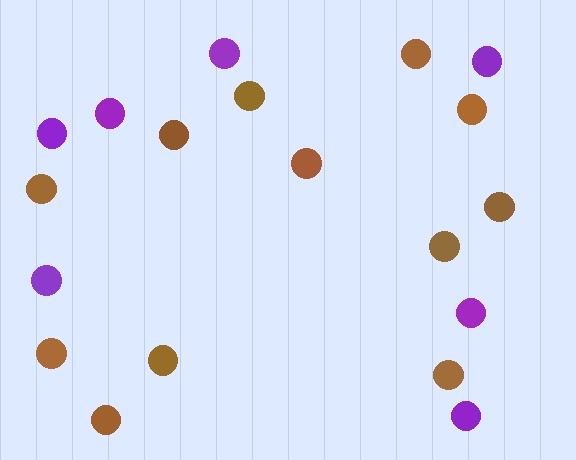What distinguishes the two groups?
There are 2 groups: one group of brown circles (12) and one group of purple circles (7).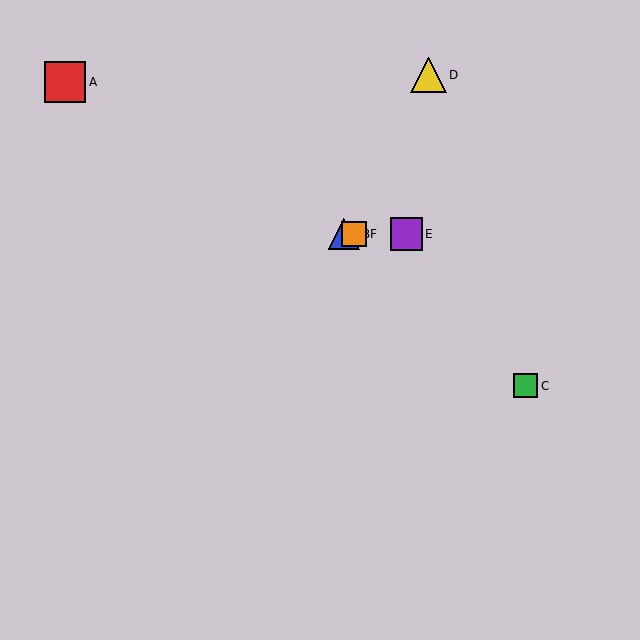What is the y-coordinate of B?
Object B is at y≈234.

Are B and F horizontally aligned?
Yes, both are at y≈234.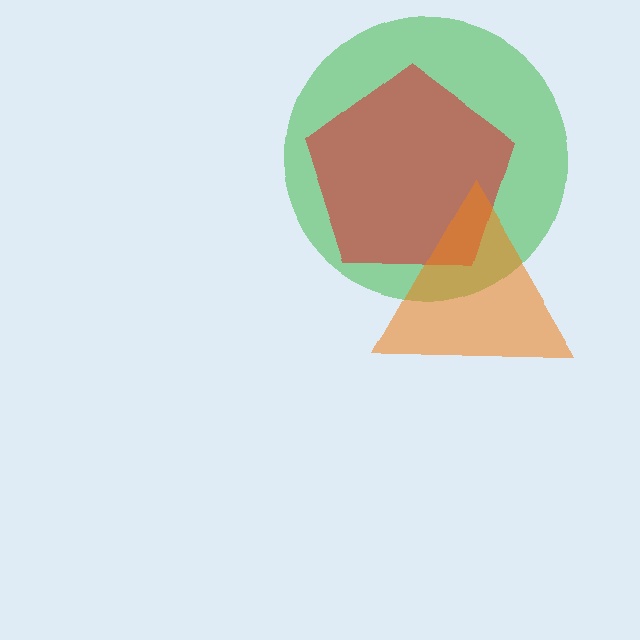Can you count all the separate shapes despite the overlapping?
Yes, there are 3 separate shapes.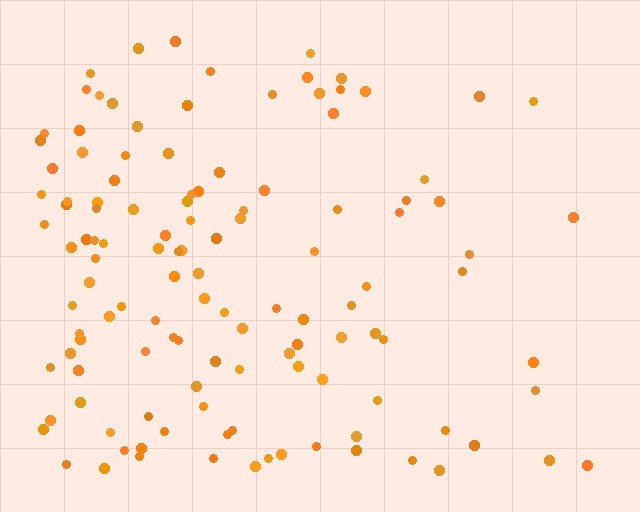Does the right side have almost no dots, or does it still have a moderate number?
Still a moderate number, just noticeably fewer than the left.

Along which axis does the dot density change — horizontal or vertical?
Horizontal.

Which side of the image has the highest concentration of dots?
The left.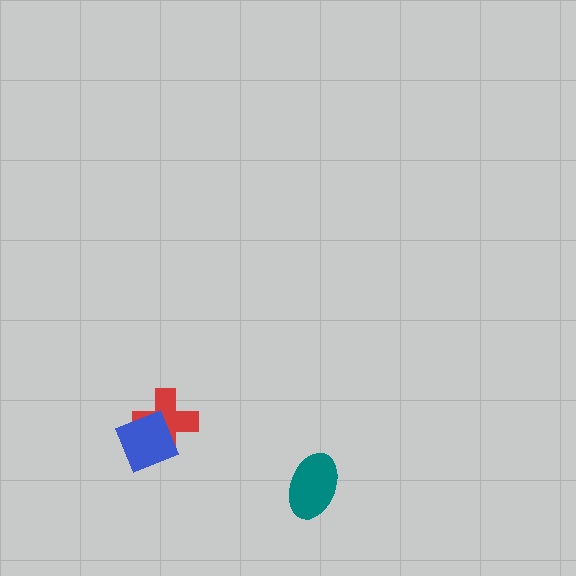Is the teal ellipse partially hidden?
No, no other shape covers it.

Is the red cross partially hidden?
Yes, it is partially covered by another shape.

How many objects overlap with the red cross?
1 object overlaps with the red cross.